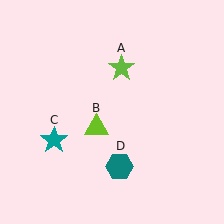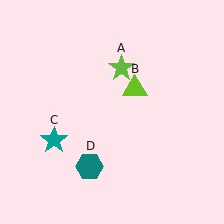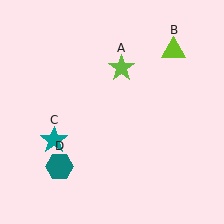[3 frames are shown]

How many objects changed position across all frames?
2 objects changed position: lime triangle (object B), teal hexagon (object D).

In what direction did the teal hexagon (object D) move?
The teal hexagon (object D) moved left.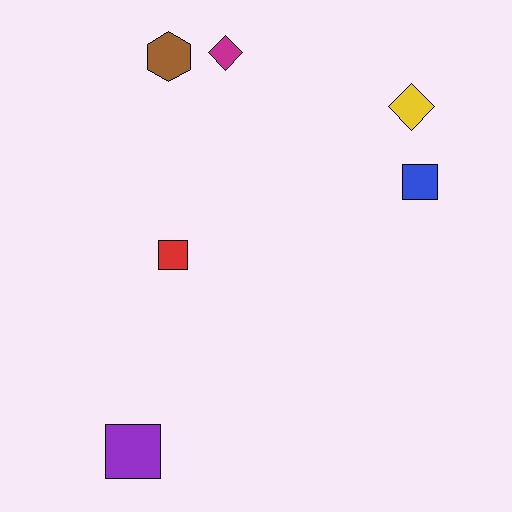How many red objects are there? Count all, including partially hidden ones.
There is 1 red object.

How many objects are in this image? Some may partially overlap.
There are 6 objects.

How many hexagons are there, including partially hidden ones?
There is 1 hexagon.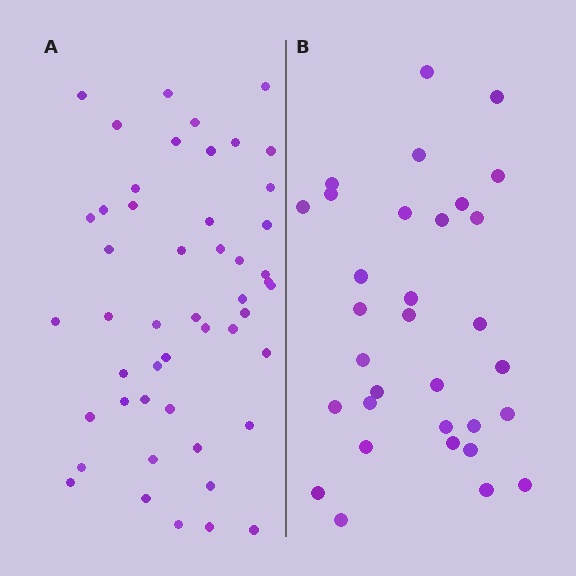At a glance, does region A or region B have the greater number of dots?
Region A (the left region) has more dots.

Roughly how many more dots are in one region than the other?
Region A has approximately 15 more dots than region B.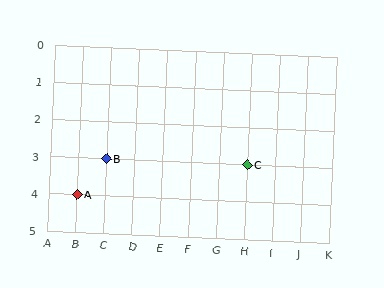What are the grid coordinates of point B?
Point B is at grid coordinates (C, 3).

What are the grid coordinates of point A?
Point A is at grid coordinates (B, 4).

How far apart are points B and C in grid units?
Points B and C are 5 columns apart.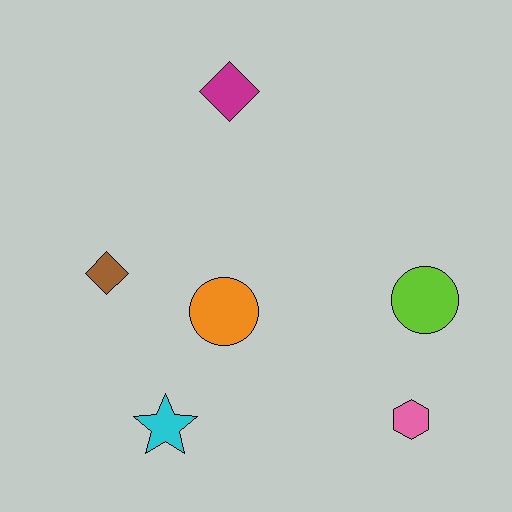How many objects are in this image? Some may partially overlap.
There are 6 objects.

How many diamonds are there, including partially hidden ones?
There are 2 diamonds.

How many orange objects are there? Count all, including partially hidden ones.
There is 1 orange object.